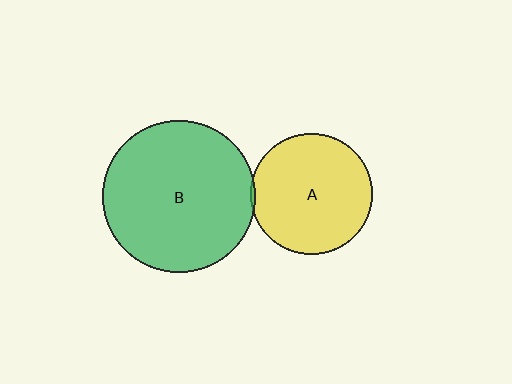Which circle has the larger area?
Circle B (green).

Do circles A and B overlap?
Yes.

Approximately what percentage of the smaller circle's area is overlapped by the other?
Approximately 5%.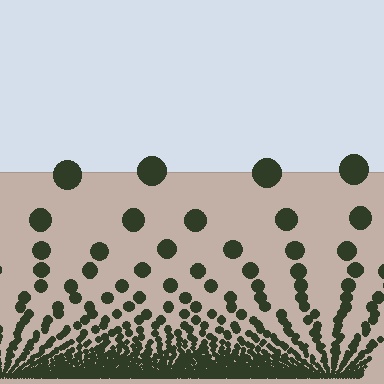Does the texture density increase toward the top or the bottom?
Density increases toward the bottom.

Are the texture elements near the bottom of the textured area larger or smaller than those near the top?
Smaller. The gradient is inverted — elements near the bottom are smaller and denser.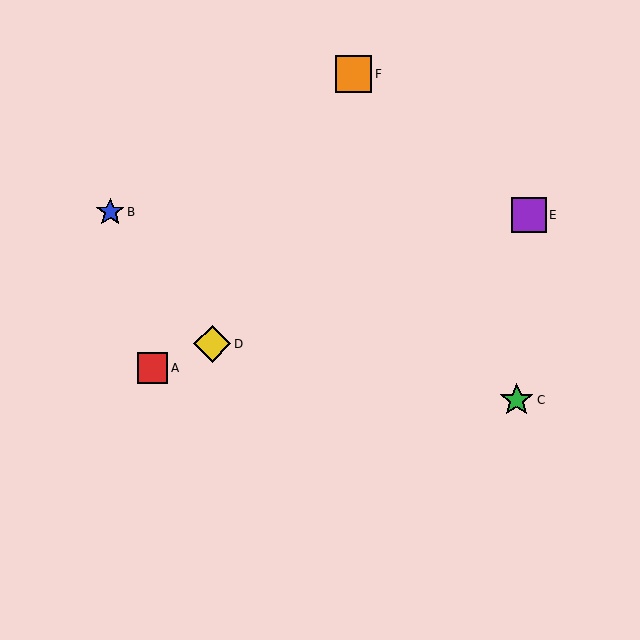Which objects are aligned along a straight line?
Objects A, D, E are aligned along a straight line.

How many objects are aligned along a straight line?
3 objects (A, D, E) are aligned along a straight line.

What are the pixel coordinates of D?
Object D is at (212, 344).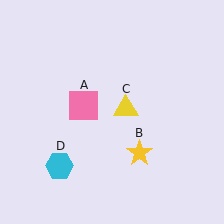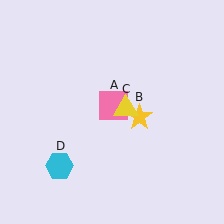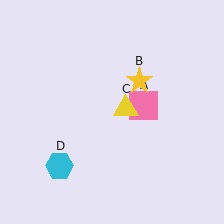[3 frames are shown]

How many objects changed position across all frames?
2 objects changed position: pink square (object A), yellow star (object B).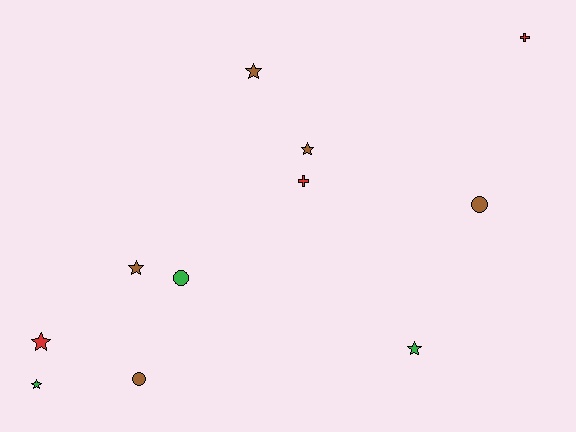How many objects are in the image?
There are 11 objects.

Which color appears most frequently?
Brown, with 5 objects.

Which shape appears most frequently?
Star, with 6 objects.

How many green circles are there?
There is 1 green circle.